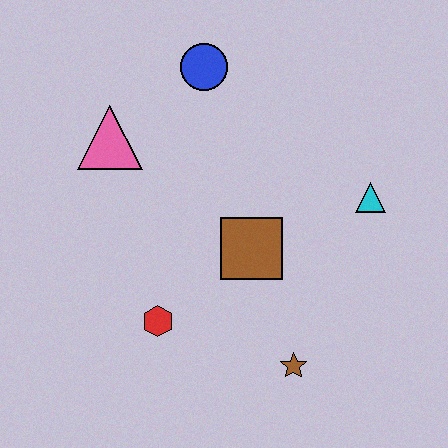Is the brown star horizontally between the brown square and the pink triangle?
No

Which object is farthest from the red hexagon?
The blue circle is farthest from the red hexagon.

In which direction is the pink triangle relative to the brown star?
The pink triangle is above the brown star.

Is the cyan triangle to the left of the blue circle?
No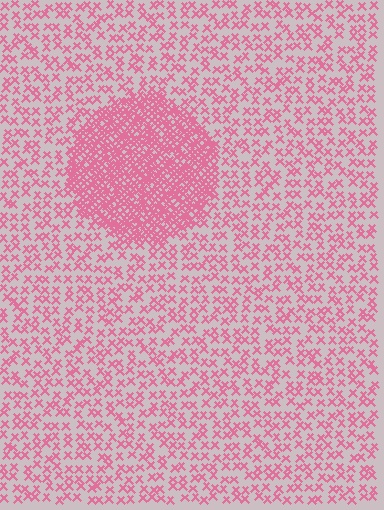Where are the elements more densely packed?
The elements are more densely packed inside the circle boundary.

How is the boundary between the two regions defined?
The boundary is defined by a change in element density (approximately 2.9x ratio). All elements are the same color, size, and shape.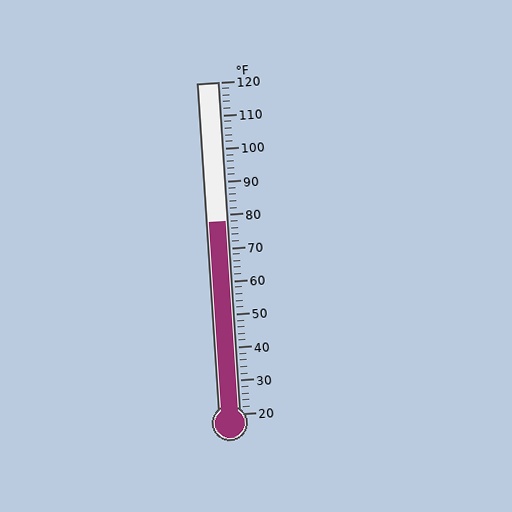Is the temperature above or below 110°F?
The temperature is below 110°F.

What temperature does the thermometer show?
The thermometer shows approximately 78°F.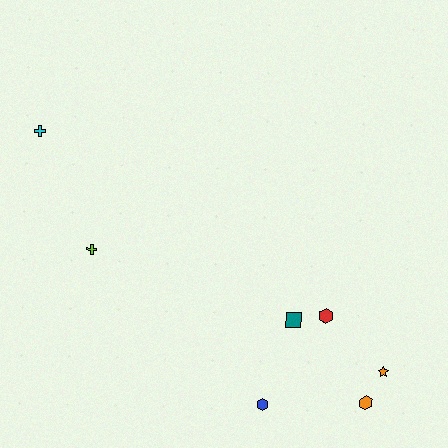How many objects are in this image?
There are 7 objects.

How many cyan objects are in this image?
There is 1 cyan object.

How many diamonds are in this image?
There are no diamonds.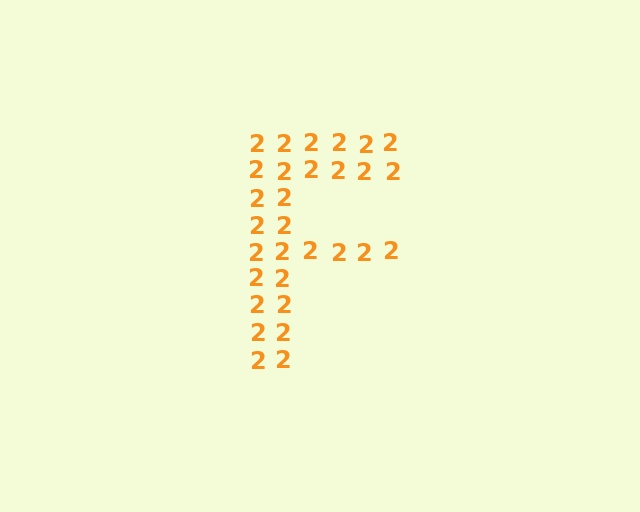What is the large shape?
The large shape is the letter F.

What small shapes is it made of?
It is made of small digit 2's.